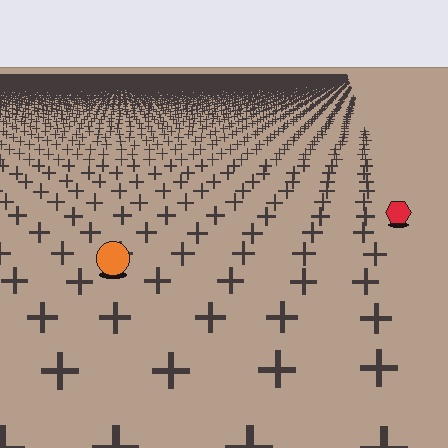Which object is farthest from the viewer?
The red hexagon is farthest from the viewer. It appears smaller and the ground texture around it is denser.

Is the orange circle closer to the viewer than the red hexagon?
Yes. The orange circle is closer — you can tell from the texture gradient: the ground texture is coarser near it.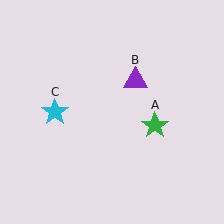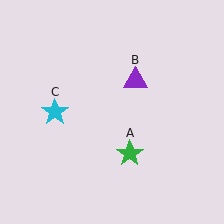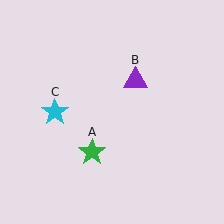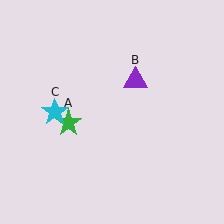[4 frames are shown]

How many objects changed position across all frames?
1 object changed position: green star (object A).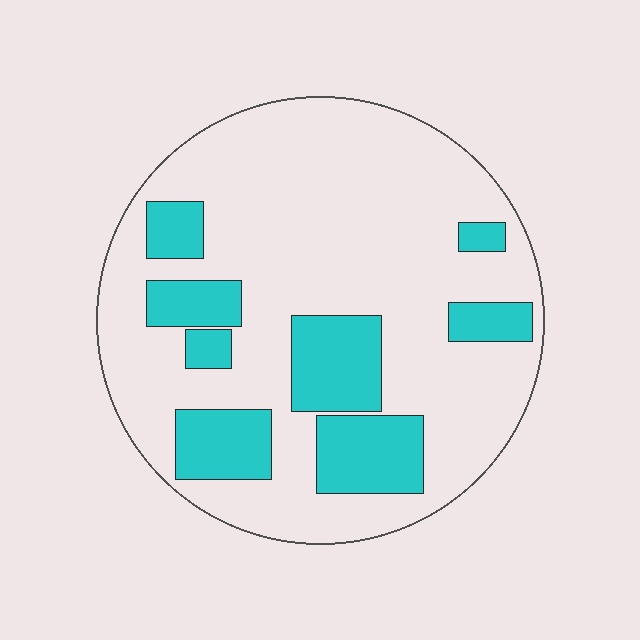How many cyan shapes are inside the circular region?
8.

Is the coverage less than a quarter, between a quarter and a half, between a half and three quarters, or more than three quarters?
Less than a quarter.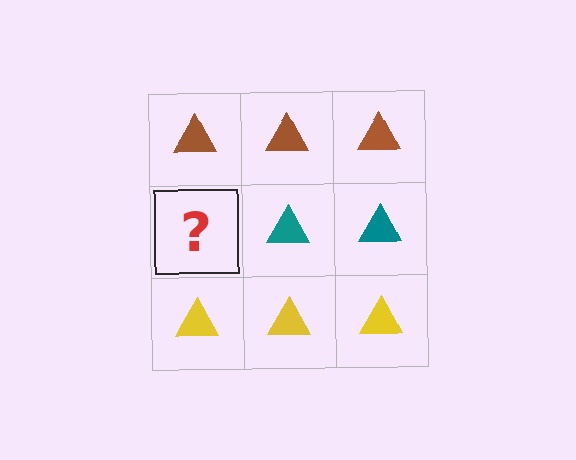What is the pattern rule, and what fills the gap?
The rule is that each row has a consistent color. The gap should be filled with a teal triangle.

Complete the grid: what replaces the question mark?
The question mark should be replaced with a teal triangle.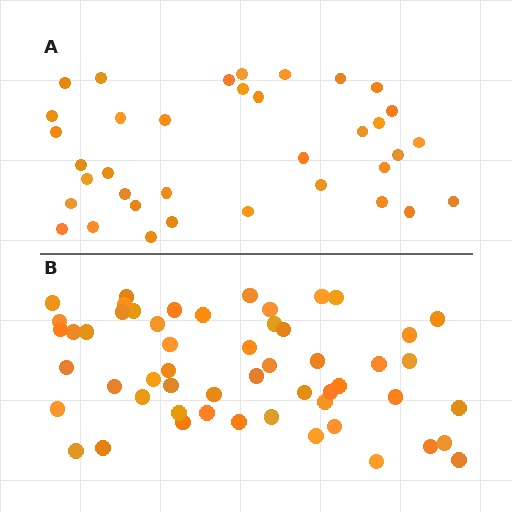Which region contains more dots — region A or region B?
Region B (the bottom region) has more dots.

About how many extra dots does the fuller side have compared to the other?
Region B has approximately 20 more dots than region A.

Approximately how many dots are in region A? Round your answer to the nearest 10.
About 40 dots. (The exact count is 36, which rounds to 40.)